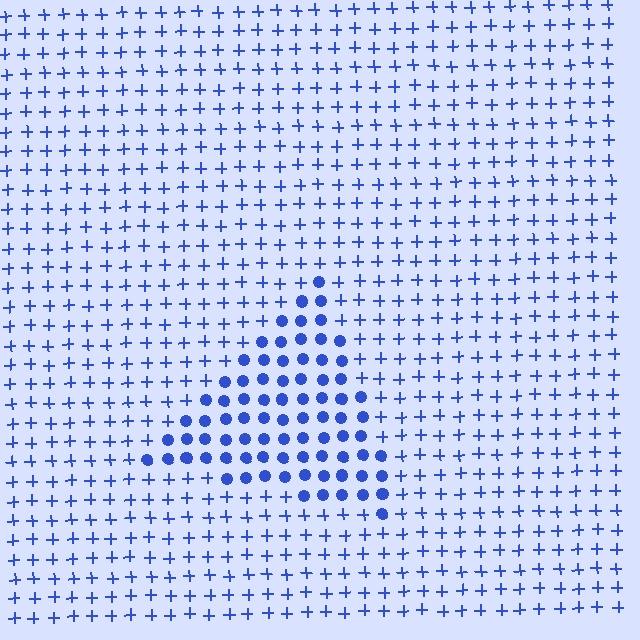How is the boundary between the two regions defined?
The boundary is defined by a change in element shape: circles inside vs. plus signs outside. All elements share the same color and spacing.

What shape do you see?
I see a triangle.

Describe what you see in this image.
The image is filled with small blue elements arranged in a uniform grid. A triangle-shaped region contains circles, while the surrounding area contains plus signs. The boundary is defined purely by the change in element shape.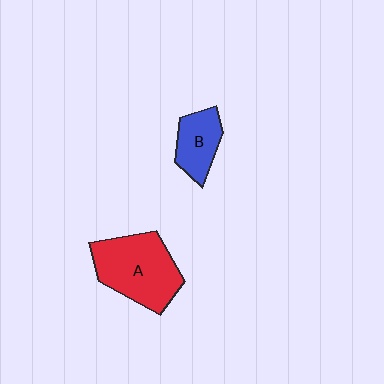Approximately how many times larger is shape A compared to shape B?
Approximately 2.0 times.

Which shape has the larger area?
Shape A (red).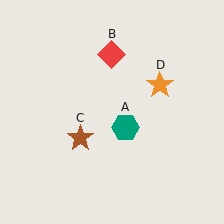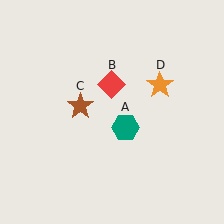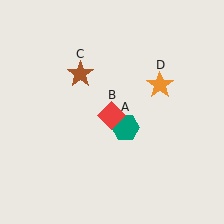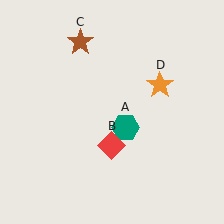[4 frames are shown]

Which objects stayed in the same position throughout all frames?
Teal hexagon (object A) and orange star (object D) remained stationary.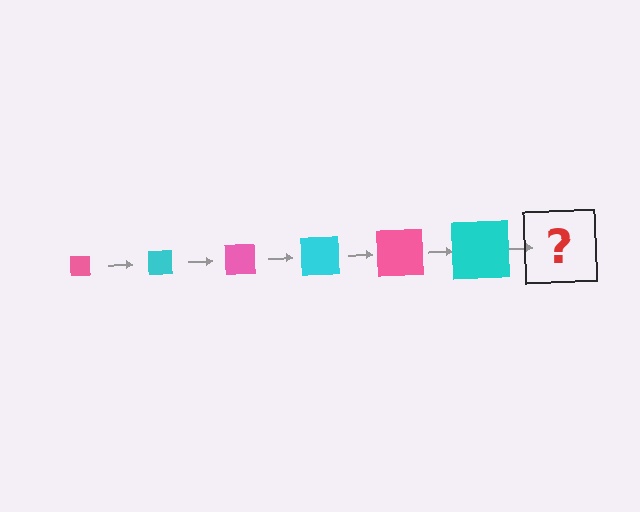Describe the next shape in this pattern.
It should be a pink square, larger than the previous one.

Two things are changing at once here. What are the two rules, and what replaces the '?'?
The two rules are that the square grows larger each step and the color cycles through pink and cyan. The '?' should be a pink square, larger than the previous one.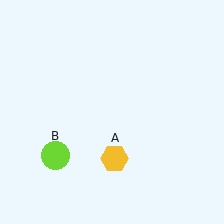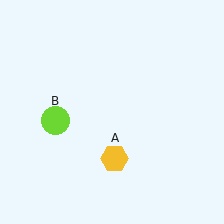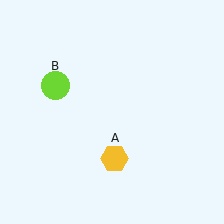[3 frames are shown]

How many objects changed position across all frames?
1 object changed position: lime circle (object B).